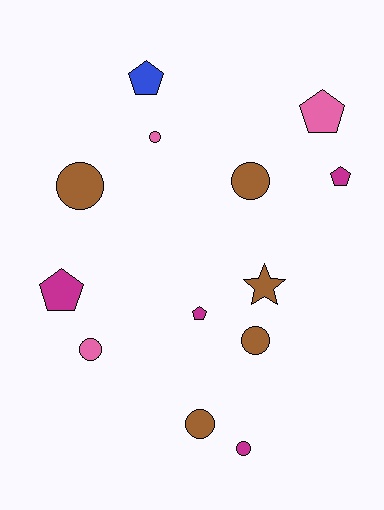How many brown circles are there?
There are 4 brown circles.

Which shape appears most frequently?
Circle, with 7 objects.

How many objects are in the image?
There are 13 objects.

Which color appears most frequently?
Brown, with 5 objects.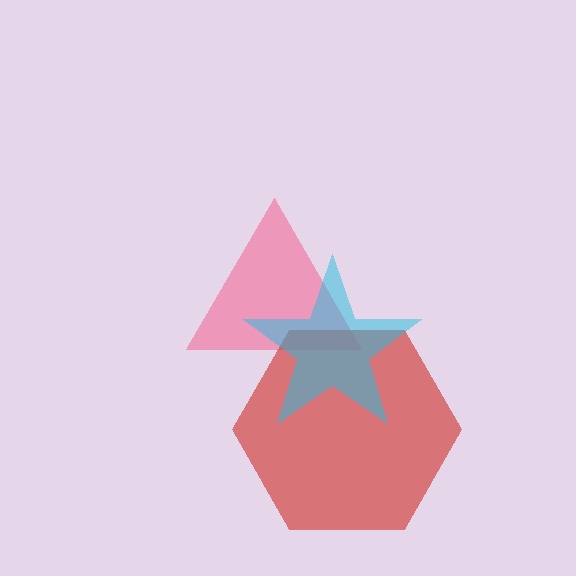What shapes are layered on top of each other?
The layered shapes are: a pink triangle, a red hexagon, a cyan star.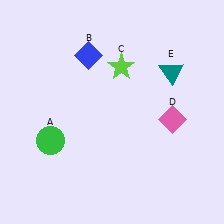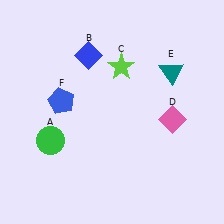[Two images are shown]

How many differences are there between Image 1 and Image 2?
There is 1 difference between the two images.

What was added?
A blue pentagon (F) was added in Image 2.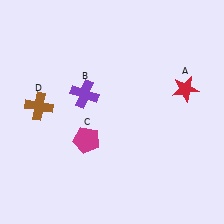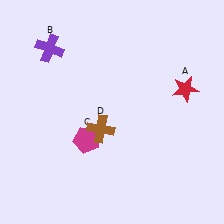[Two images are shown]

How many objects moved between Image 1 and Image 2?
2 objects moved between the two images.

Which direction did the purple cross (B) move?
The purple cross (B) moved up.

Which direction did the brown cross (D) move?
The brown cross (D) moved right.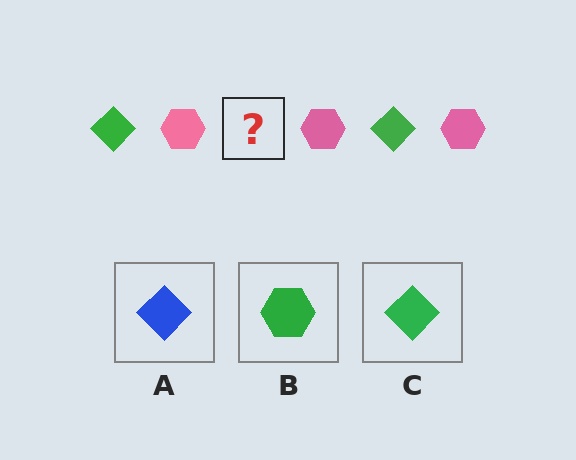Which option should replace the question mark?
Option C.